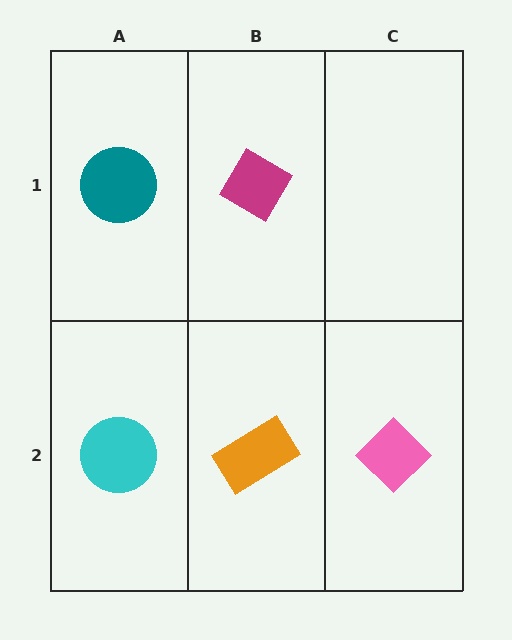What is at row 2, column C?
A pink diamond.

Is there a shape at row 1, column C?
No, that cell is empty.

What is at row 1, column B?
A magenta diamond.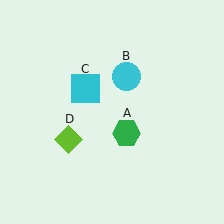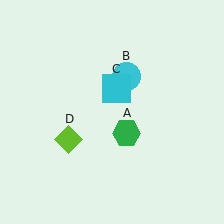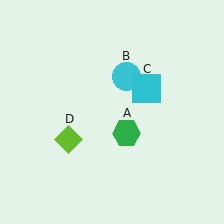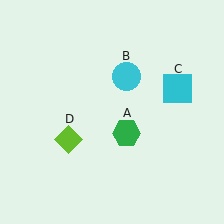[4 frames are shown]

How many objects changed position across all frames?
1 object changed position: cyan square (object C).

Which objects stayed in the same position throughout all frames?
Green hexagon (object A) and cyan circle (object B) and lime diamond (object D) remained stationary.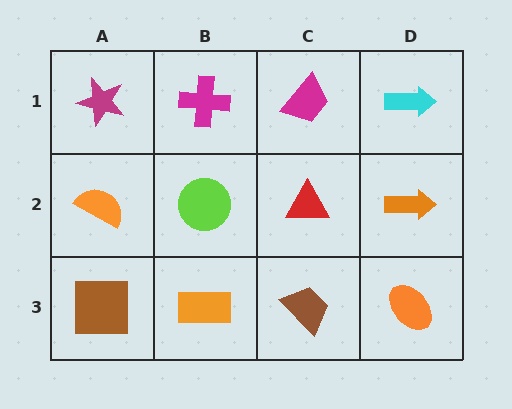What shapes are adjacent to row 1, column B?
A lime circle (row 2, column B), a magenta star (row 1, column A), a magenta trapezoid (row 1, column C).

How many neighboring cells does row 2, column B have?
4.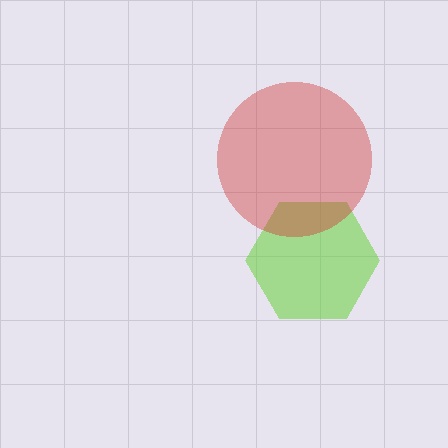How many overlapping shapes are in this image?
There are 2 overlapping shapes in the image.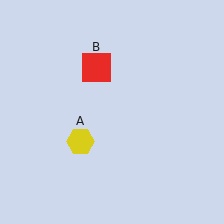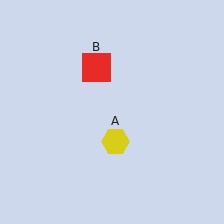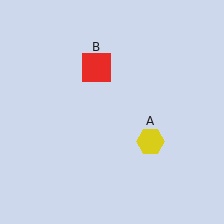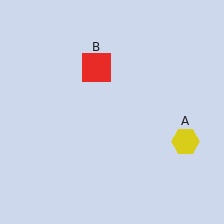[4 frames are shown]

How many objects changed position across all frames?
1 object changed position: yellow hexagon (object A).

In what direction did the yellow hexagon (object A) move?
The yellow hexagon (object A) moved right.